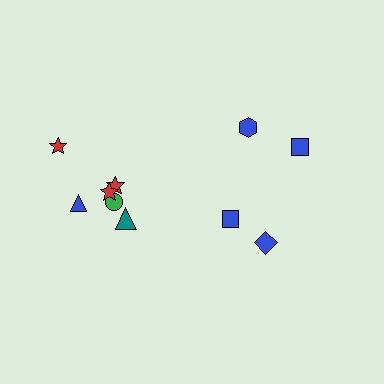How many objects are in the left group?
There are 6 objects.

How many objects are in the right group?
There are 4 objects.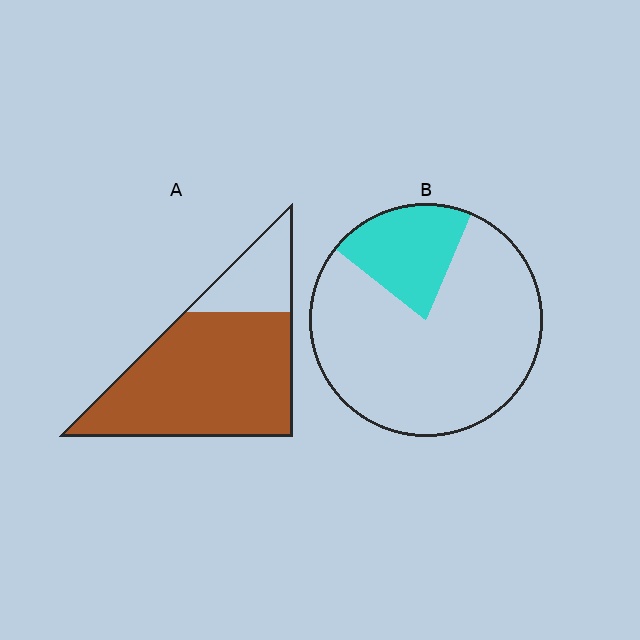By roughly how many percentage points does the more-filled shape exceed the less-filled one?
By roughly 55 percentage points (A over B).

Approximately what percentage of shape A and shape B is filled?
A is approximately 80% and B is approximately 20%.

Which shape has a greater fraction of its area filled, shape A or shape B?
Shape A.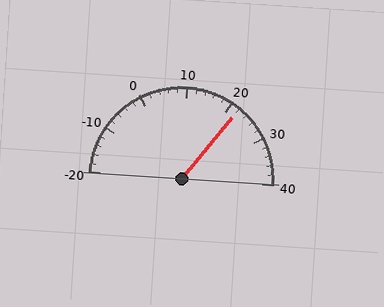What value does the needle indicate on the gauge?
The needle indicates approximately 22.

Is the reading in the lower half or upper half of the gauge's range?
The reading is in the upper half of the range (-20 to 40).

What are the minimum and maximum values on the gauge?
The gauge ranges from -20 to 40.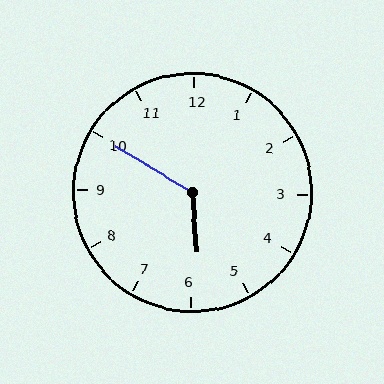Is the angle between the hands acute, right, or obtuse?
It is obtuse.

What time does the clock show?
5:50.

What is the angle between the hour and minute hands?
Approximately 125 degrees.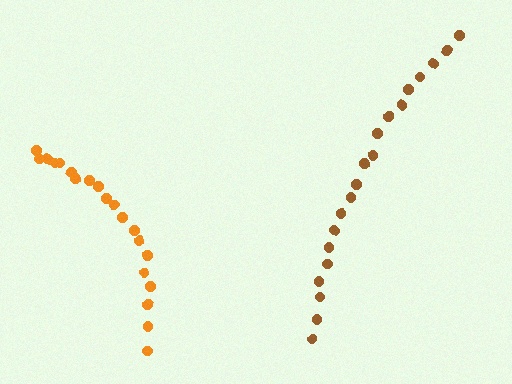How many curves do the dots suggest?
There are 2 distinct paths.